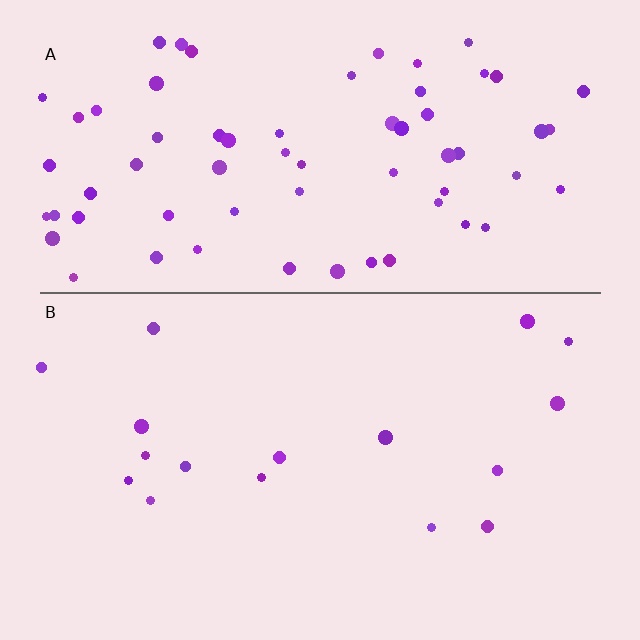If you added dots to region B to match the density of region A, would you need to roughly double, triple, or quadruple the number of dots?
Approximately quadruple.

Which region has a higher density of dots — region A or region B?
A (the top).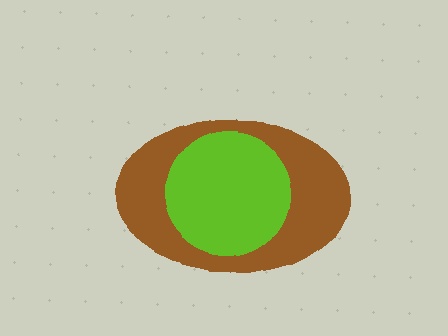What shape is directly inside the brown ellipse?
The lime circle.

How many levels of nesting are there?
2.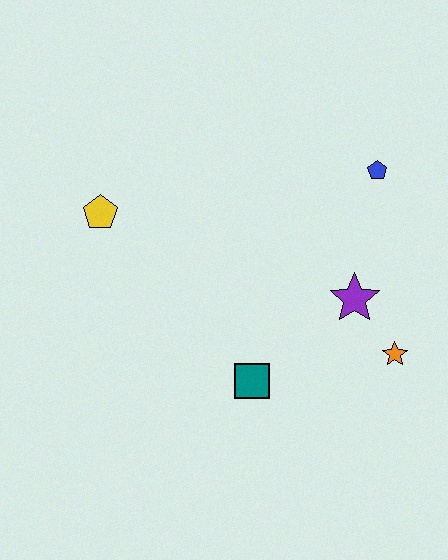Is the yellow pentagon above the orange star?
Yes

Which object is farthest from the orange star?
The yellow pentagon is farthest from the orange star.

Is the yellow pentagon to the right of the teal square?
No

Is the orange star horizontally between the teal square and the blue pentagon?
No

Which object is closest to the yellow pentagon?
The teal square is closest to the yellow pentagon.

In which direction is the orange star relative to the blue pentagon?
The orange star is below the blue pentagon.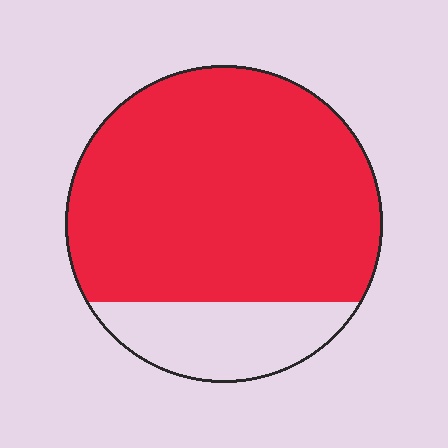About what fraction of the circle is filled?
About four fifths (4/5).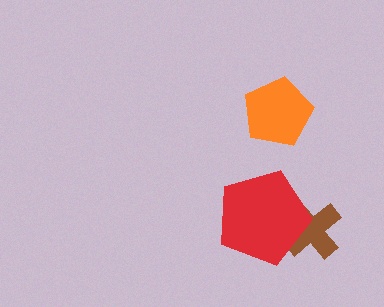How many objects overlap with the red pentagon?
1 object overlaps with the red pentagon.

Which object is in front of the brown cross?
The red pentagon is in front of the brown cross.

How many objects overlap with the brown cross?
1 object overlaps with the brown cross.